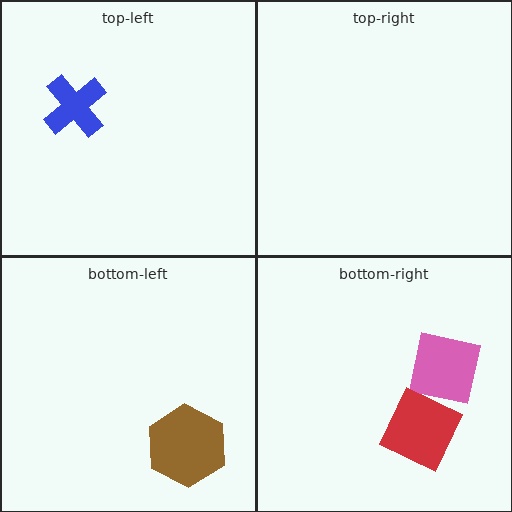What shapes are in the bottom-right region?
The pink square, the red square.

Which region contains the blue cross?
The top-left region.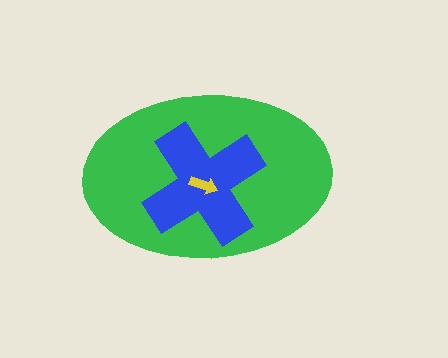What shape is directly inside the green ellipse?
The blue cross.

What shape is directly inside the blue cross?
The yellow arrow.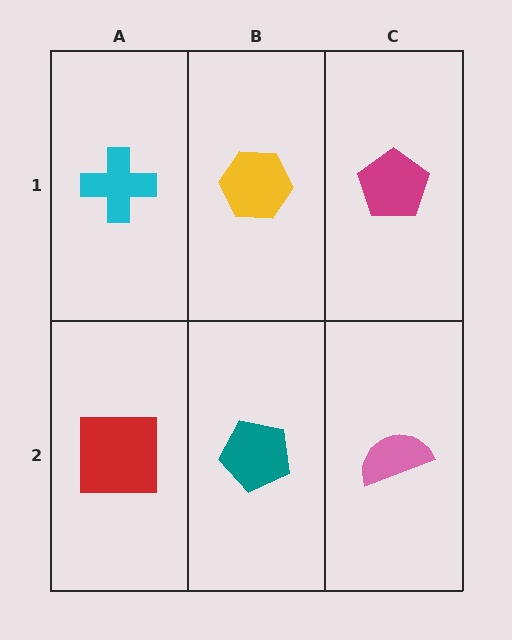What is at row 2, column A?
A red square.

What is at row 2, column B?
A teal pentagon.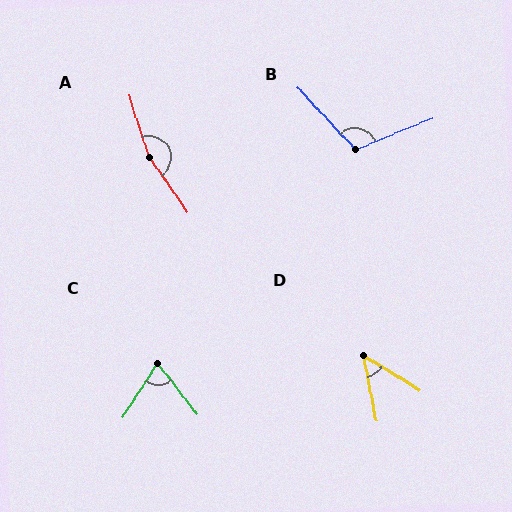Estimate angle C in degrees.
Approximately 70 degrees.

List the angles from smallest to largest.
D (47°), C (70°), B (111°), A (163°).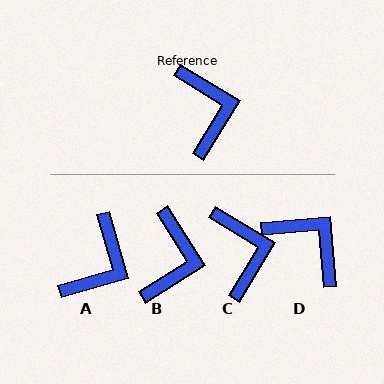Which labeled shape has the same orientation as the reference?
C.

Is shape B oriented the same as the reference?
No, it is off by about 27 degrees.